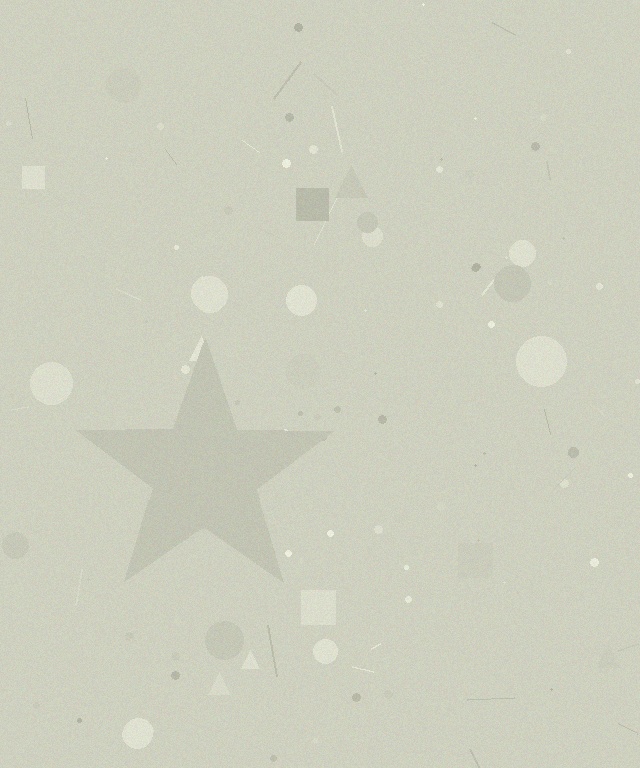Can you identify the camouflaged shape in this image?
The camouflaged shape is a star.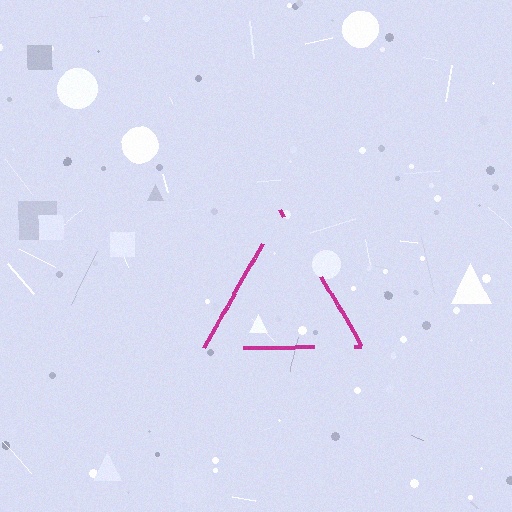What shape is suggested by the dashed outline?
The dashed outline suggests a triangle.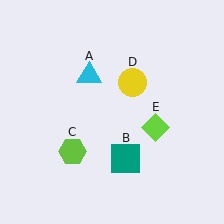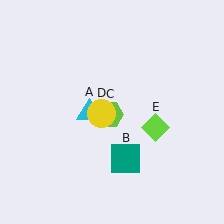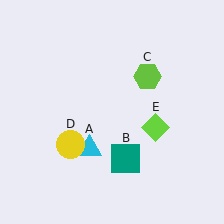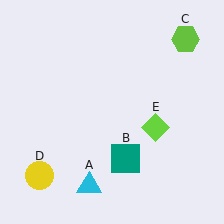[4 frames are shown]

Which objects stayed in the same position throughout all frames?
Teal square (object B) and lime diamond (object E) remained stationary.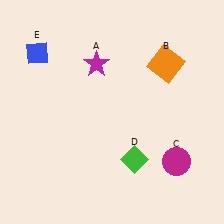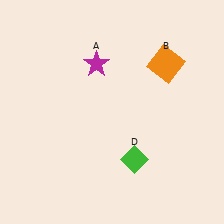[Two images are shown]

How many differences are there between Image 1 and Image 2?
There are 2 differences between the two images.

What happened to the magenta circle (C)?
The magenta circle (C) was removed in Image 2. It was in the bottom-right area of Image 1.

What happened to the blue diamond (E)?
The blue diamond (E) was removed in Image 2. It was in the top-left area of Image 1.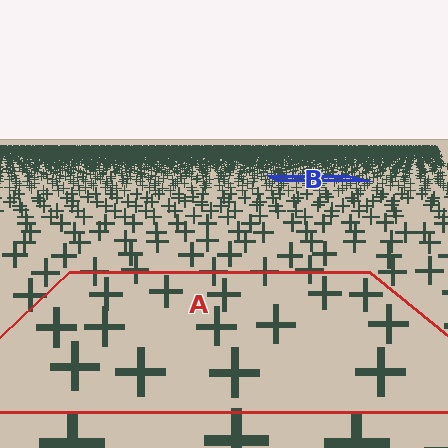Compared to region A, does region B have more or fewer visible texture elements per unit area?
Region B has more texture elements per unit area — they are packed more densely because it is farther away.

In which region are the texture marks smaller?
The texture marks are smaller in region B, because it is farther away.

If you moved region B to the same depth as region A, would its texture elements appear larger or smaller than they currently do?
They would appear larger. At a closer depth, the same texture elements are projected at a bigger on-screen size.